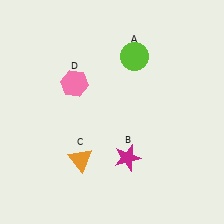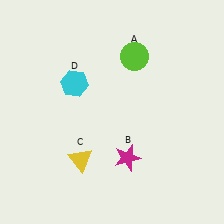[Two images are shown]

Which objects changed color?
C changed from orange to yellow. D changed from pink to cyan.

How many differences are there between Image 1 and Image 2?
There are 2 differences between the two images.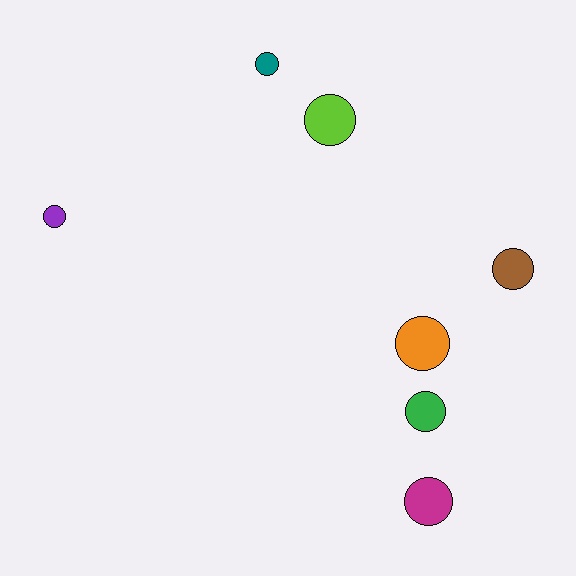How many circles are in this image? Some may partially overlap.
There are 7 circles.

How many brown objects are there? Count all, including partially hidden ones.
There is 1 brown object.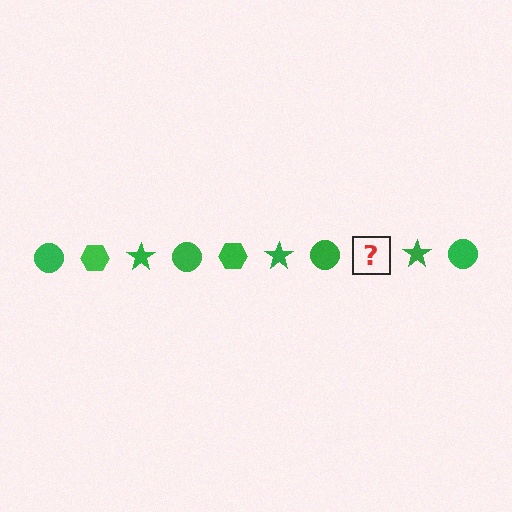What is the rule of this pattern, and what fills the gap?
The rule is that the pattern cycles through circle, hexagon, star shapes in green. The gap should be filled with a green hexagon.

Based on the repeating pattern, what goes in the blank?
The blank should be a green hexagon.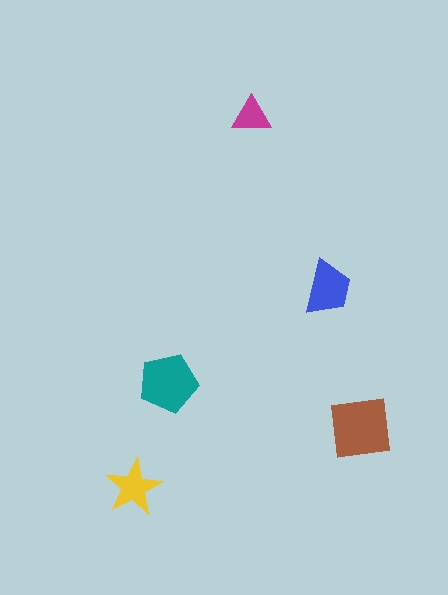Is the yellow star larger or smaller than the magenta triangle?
Larger.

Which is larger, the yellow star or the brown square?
The brown square.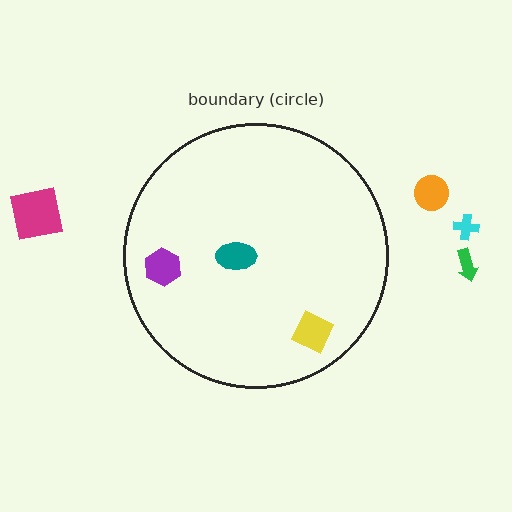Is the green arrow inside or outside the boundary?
Outside.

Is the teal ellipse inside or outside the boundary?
Inside.